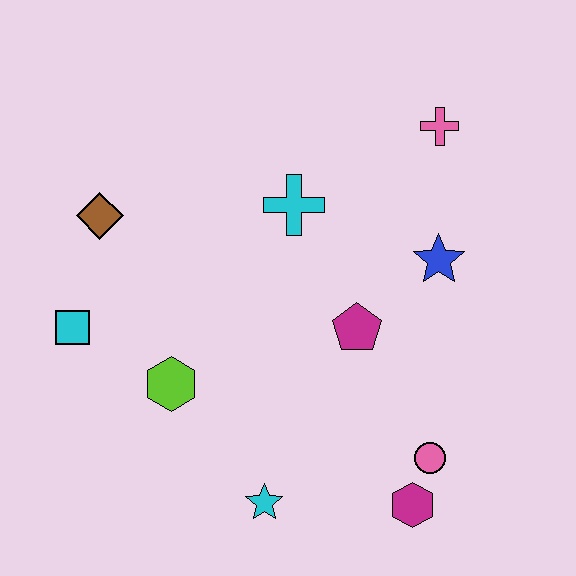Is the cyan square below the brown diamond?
Yes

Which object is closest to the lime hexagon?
The cyan square is closest to the lime hexagon.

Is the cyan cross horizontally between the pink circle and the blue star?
No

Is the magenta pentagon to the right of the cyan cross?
Yes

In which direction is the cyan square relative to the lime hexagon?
The cyan square is to the left of the lime hexagon.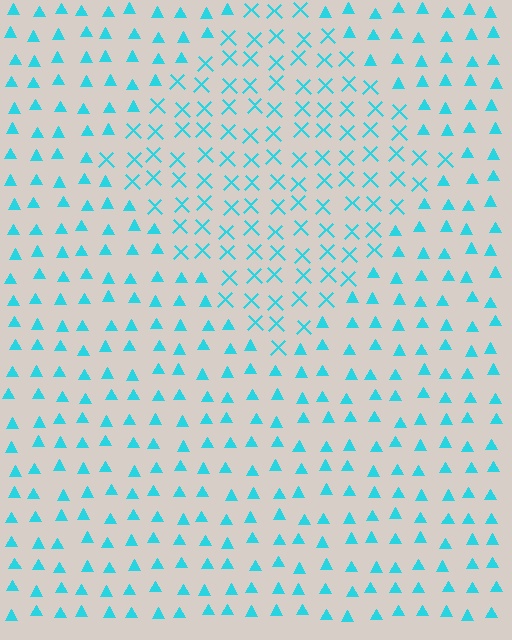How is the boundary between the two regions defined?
The boundary is defined by a change in element shape: X marks inside vs. triangles outside. All elements share the same color and spacing.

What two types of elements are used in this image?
The image uses X marks inside the diamond region and triangles outside it.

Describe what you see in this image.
The image is filled with small cyan elements arranged in a uniform grid. A diamond-shaped region contains X marks, while the surrounding area contains triangles. The boundary is defined purely by the change in element shape.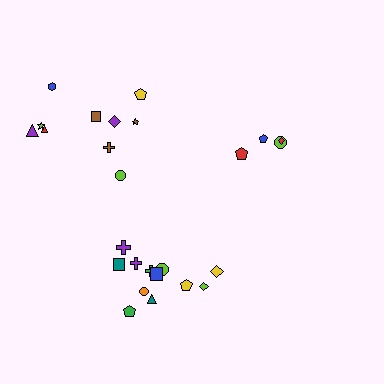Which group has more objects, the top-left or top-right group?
The top-left group.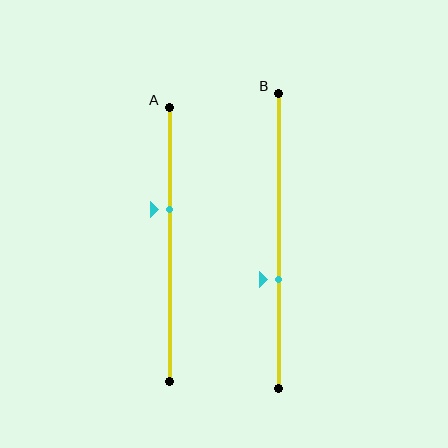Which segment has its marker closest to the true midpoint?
Segment A has its marker closest to the true midpoint.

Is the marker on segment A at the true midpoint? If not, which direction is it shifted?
No, the marker on segment A is shifted upward by about 13% of the segment length.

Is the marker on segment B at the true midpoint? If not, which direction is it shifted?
No, the marker on segment B is shifted downward by about 13% of the segment length.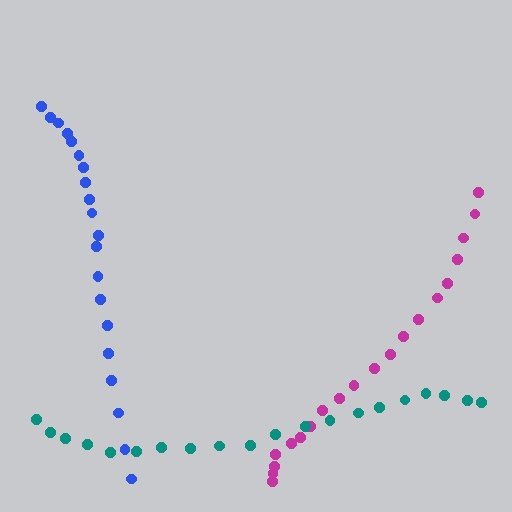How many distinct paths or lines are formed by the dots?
There are 3 distinct paths.